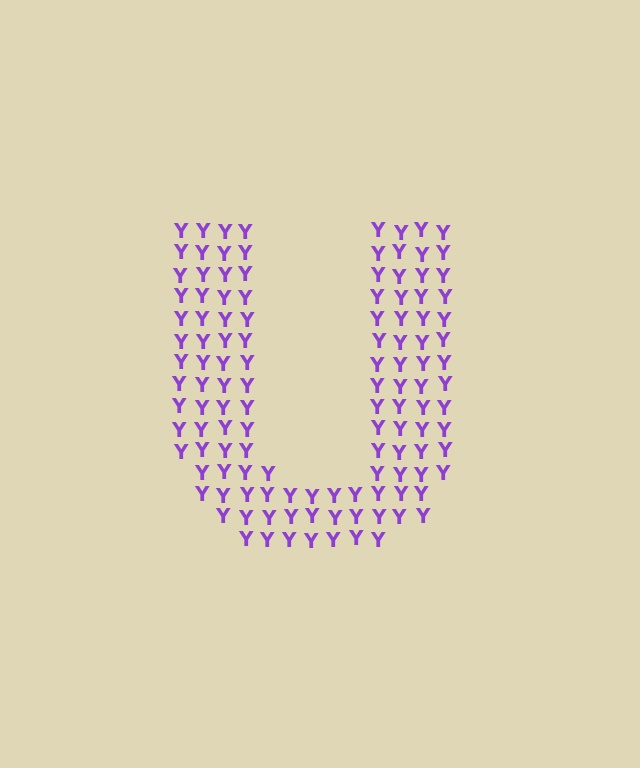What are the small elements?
The small elements are letter Y's.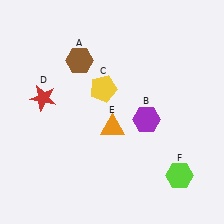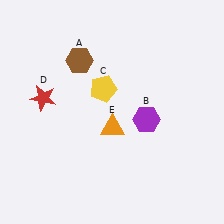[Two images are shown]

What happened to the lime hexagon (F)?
The lime hexagon (F) was removed in Image 2. It was in the bottom-right area of Image 1.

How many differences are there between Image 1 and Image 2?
There is 1 difference between the two images.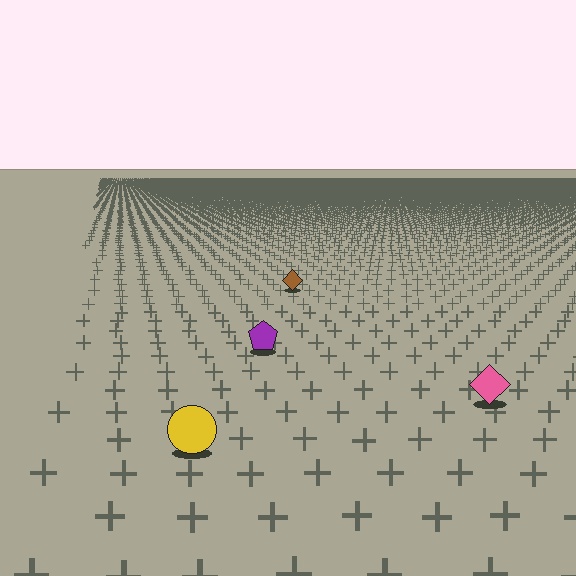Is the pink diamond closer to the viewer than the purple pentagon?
Yes. The pink diamond is closer — you can tell from the texture gradient: the ground texture is coarser near it.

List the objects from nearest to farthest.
From nearest to farthest: the yellow circle, the pink diamond, the purple pentagon, the brown diamond.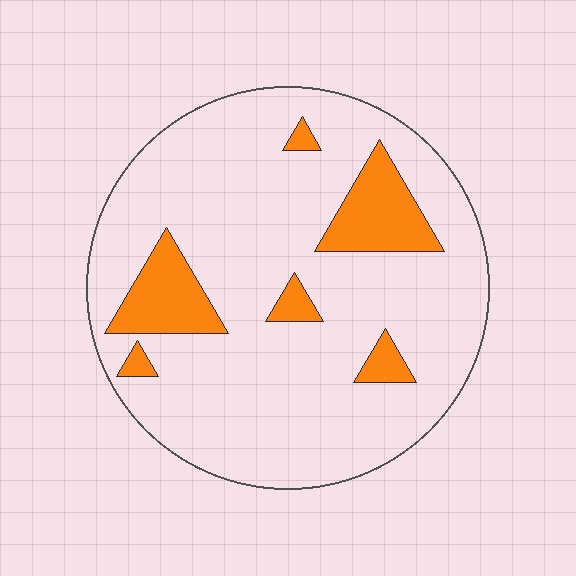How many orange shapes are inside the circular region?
6.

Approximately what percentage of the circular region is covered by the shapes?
Approximately 15%.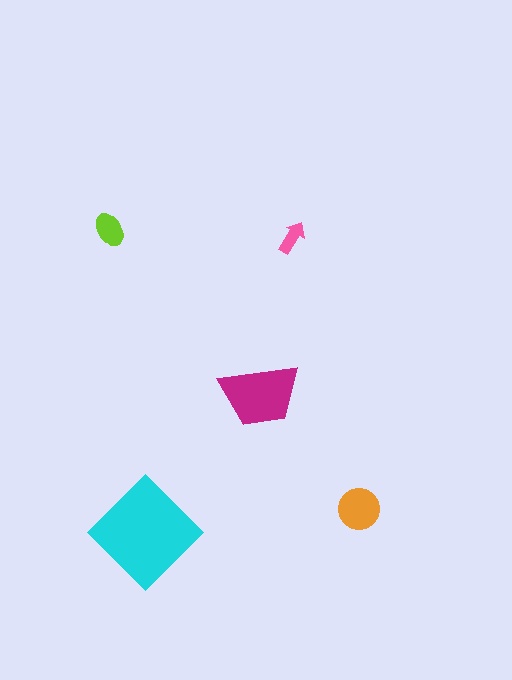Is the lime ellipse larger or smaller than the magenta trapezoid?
Smaller.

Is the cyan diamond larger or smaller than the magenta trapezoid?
Larger.